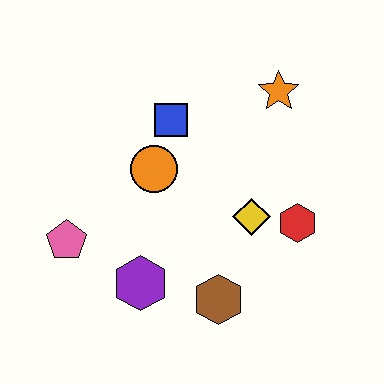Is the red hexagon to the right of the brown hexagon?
Yes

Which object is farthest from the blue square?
The brown hexagon is farthest from the blue square.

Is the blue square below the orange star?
Yes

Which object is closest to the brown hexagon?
The purple hexagon is closest to the brown hexagon.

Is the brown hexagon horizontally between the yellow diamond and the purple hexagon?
Yes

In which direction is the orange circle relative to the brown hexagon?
The orange circle is above the brown hexagon.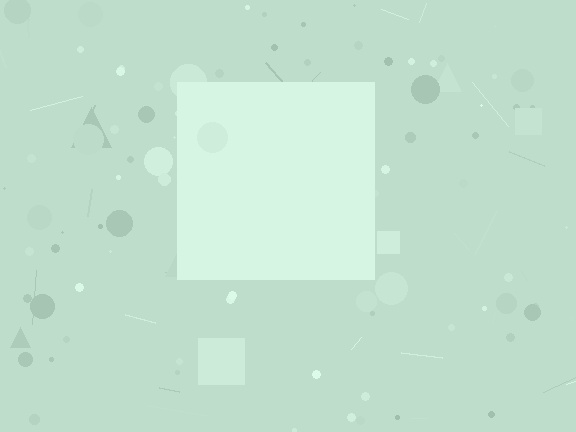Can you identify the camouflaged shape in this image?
The camouflaged shape is a square.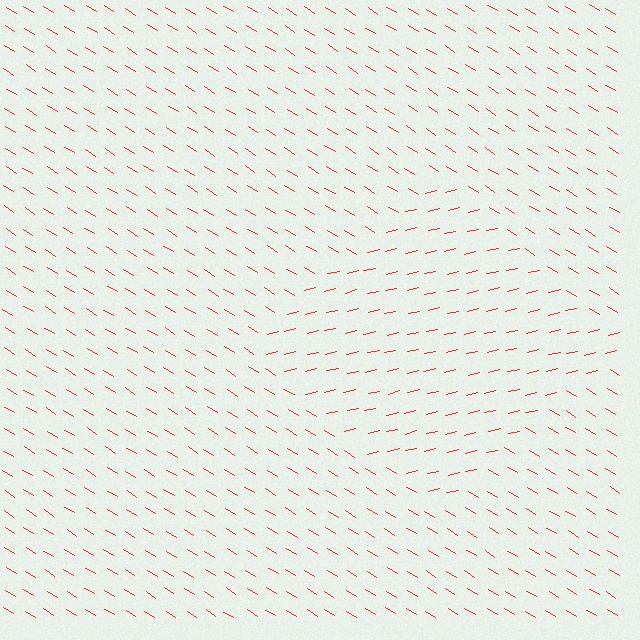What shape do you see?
I see a diamond.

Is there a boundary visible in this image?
Yes, there is a texture boundary formed by a change in line orientation.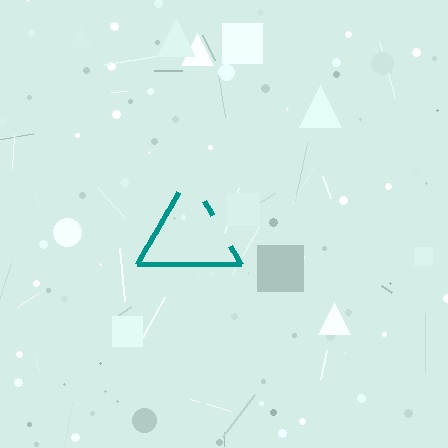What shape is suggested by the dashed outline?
The dashed outline suggests a triangle.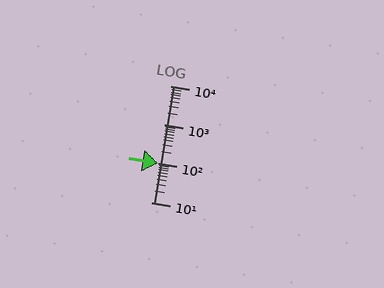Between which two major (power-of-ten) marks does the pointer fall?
The pointer is between 100 and 1000.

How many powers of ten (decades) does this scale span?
The scale spans 3 decades, from 10 to 10000.